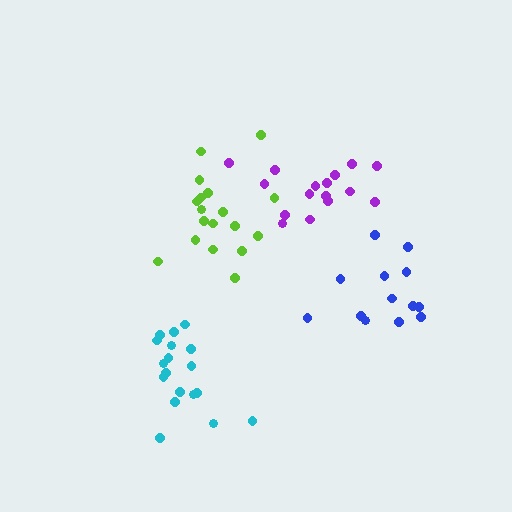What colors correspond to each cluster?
The clusters are colored: lime, cyan, purple, blue.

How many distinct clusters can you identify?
There are 4 distinct clusters.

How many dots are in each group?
Group 1: 18 dots, Group 2: 18 dots, Group 3: 16 dots, Group 4: 13 dots (65 total).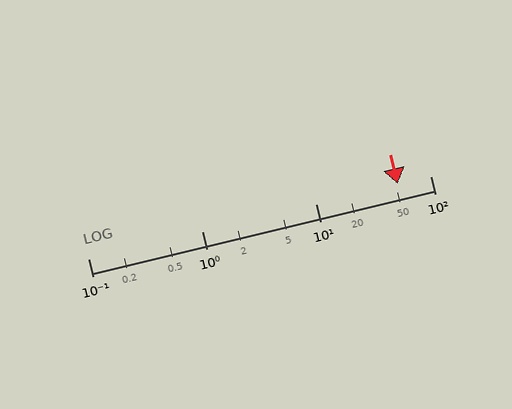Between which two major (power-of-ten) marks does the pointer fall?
The pointer is between 10 and 100.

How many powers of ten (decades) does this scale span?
The scale spans 3 decades, from 0.1 to 100.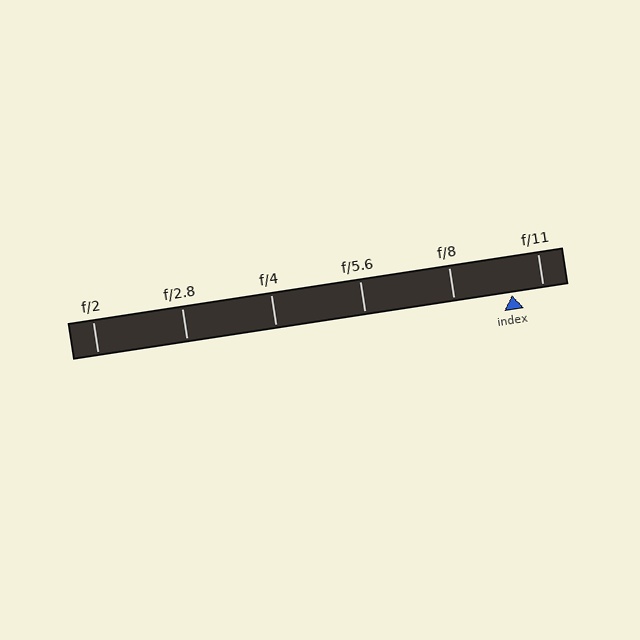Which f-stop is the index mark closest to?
The index mark is closest to f/11.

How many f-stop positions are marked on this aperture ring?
There are 6 f-stop positions marked.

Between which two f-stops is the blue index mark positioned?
The index mark is between f/8 and f/11.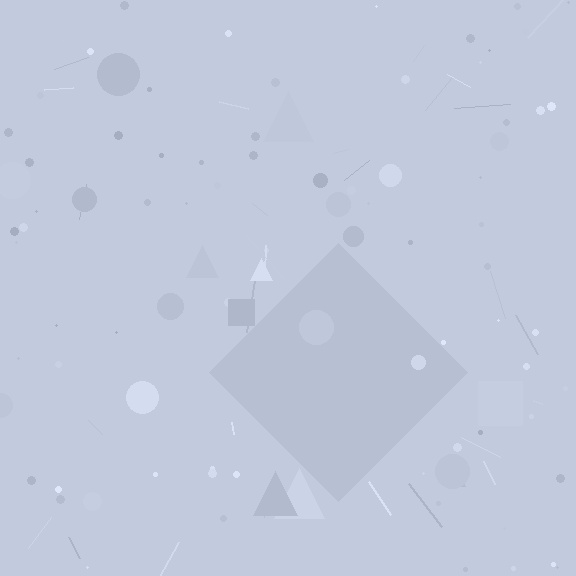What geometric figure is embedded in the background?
A diamond is embedded in the background.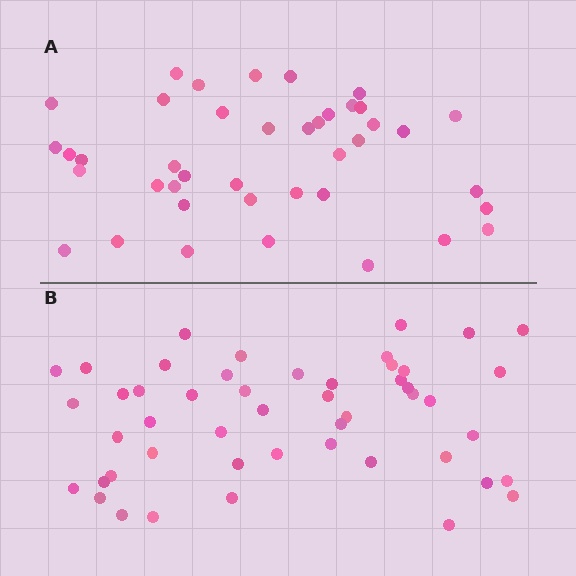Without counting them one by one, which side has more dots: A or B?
Region B (the bottom region) has more dots.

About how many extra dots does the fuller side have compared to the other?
Region B has roughly 8 or so more dots than region A.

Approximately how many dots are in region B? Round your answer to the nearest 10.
About 50 dots. (The exact count is 49, which rounds to 50.)